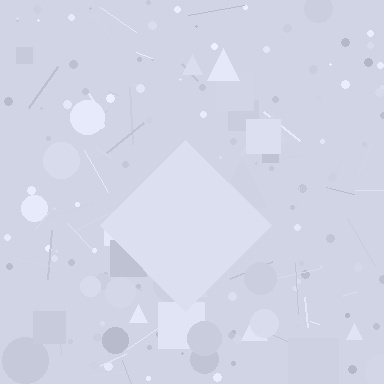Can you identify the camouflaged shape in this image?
The camouflaged shape is a diamond.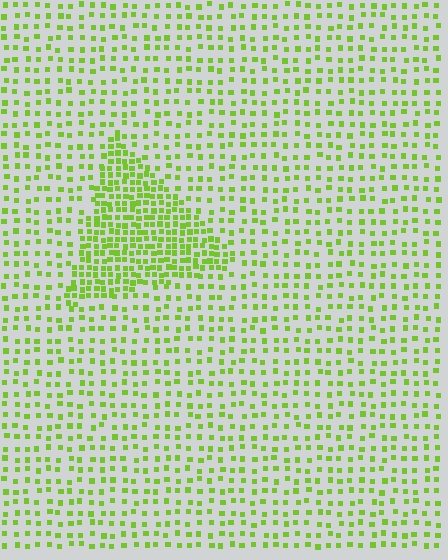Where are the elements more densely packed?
The elements are more densely packed inside the triangle boundary.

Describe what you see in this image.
The image contains small lime elements arranged at two different densities. A triangle-shaped region is visible where the elements are more densely packed than the surrounding area.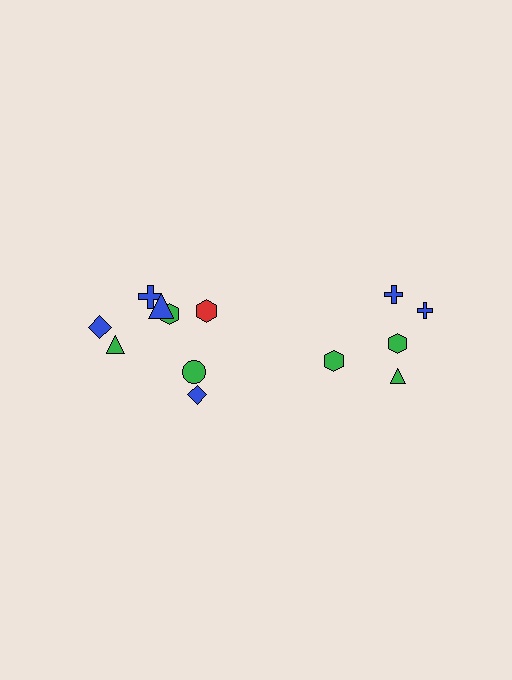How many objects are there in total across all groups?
There are 13 objects.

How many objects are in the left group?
There are 8 objects.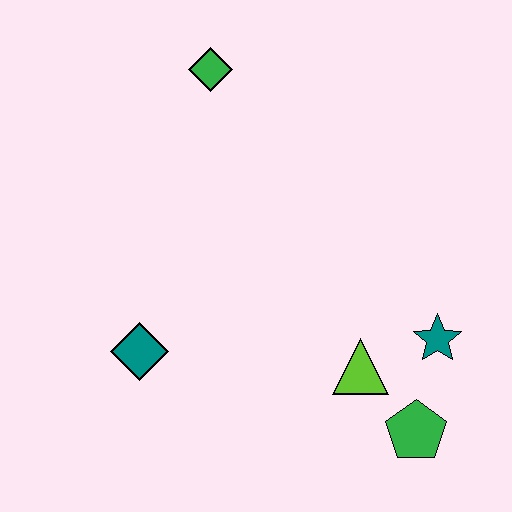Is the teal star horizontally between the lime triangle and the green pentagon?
No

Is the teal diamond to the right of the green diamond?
No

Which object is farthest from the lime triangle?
The green diamond is farthest from the lime triangle.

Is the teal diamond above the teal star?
No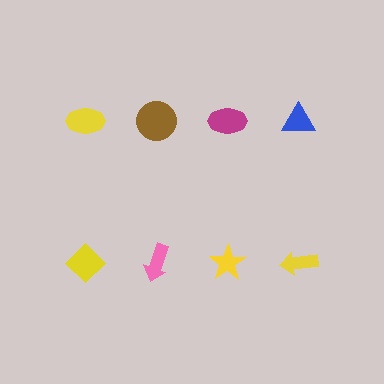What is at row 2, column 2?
A pink arrow.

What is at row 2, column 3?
A yellow star.